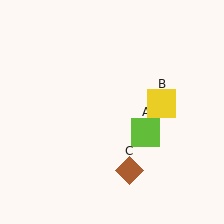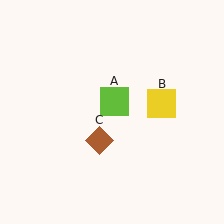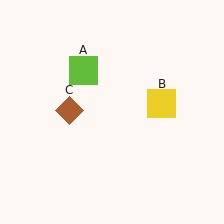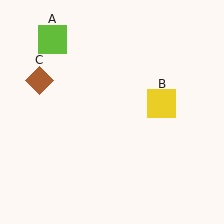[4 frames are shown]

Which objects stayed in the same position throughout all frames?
Yellow square (object B) remained stationary.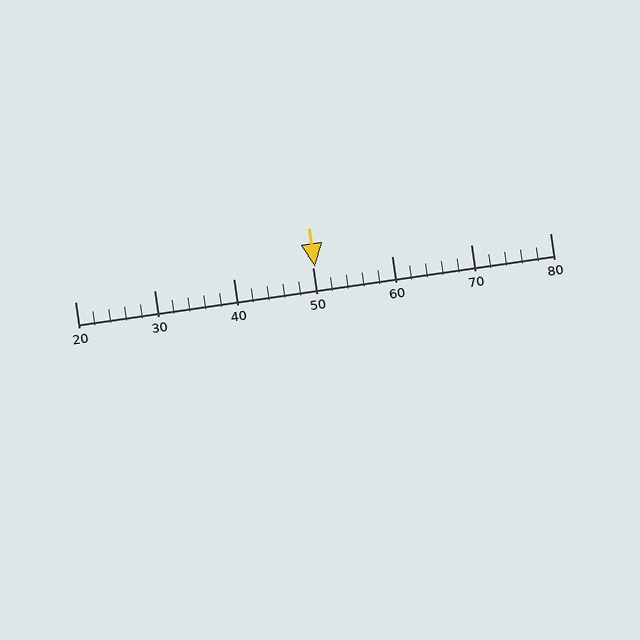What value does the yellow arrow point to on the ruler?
The yellow arrow points to approximately 50.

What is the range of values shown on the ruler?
The ruler shows values from 20 to 80.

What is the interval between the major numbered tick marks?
The major tick marks are spaced 10 units apart.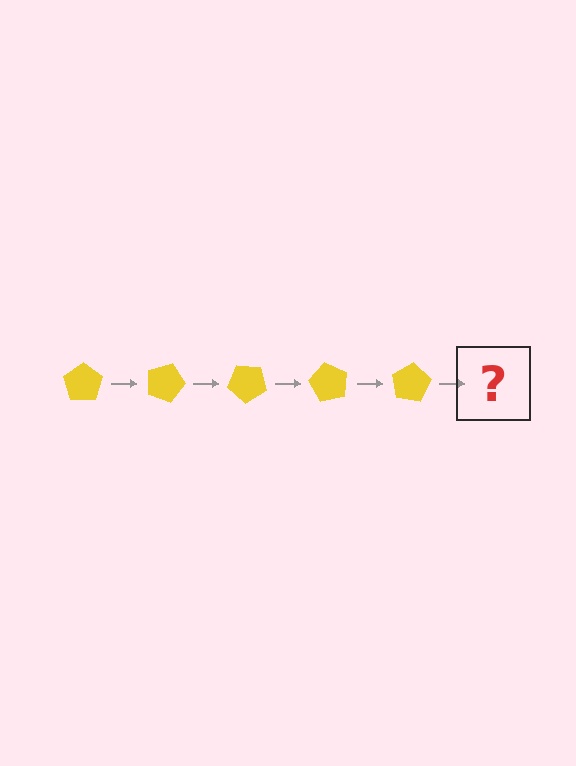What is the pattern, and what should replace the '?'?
The pattern is that the pentagon rotates 20 degrees each step. The '?' should be a yellow pentagon rotated 100 degrees.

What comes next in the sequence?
The next element should be a yellow pentagon rotated 100 degrees.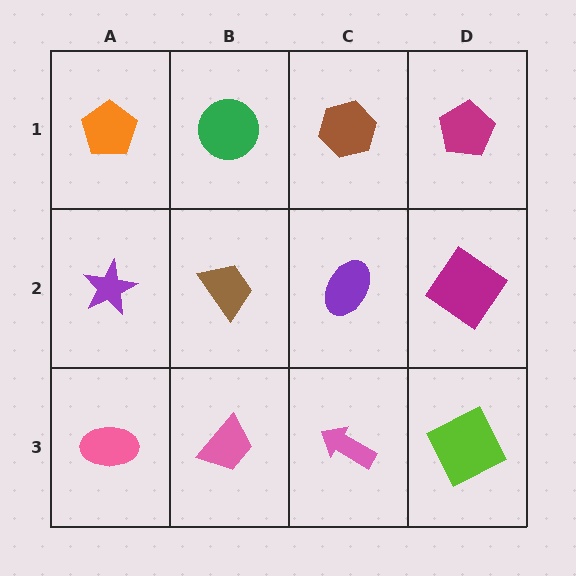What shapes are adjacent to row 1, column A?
A purple star (row 2, column A), a green circle (row 1, column B).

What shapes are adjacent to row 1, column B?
A brown trapezoid (row 2, column B), an orange pentagon (row 1, column A), a brown hexagon (row 1, column C).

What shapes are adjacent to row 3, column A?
A purple star (row 2, column A), a pink trapezoid (row 3, column B).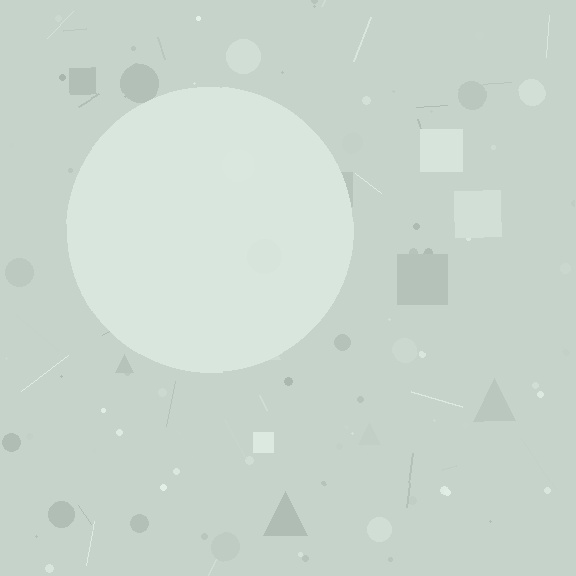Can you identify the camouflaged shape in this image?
The camouflaged shape is a circle.